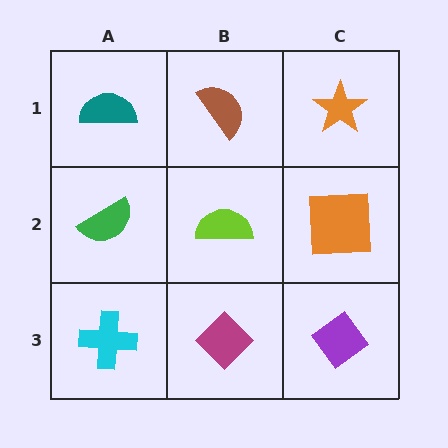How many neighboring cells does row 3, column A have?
2.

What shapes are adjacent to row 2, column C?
An orange star (row 1, column C), a purple diamond (row 3, column C), a lime semicircle (row 2, column B).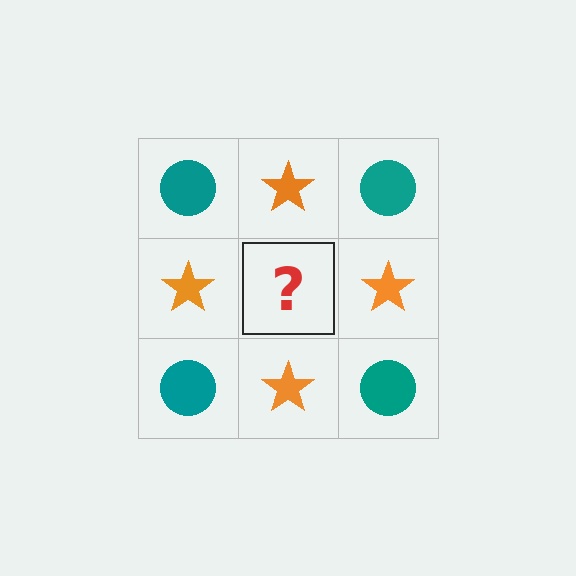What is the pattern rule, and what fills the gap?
The rule is that it alternates teal circle and orange star in a checkerboard pattern. The gap should be filled with a teal circle.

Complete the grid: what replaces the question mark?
The question mark should be replaced with a teal circle.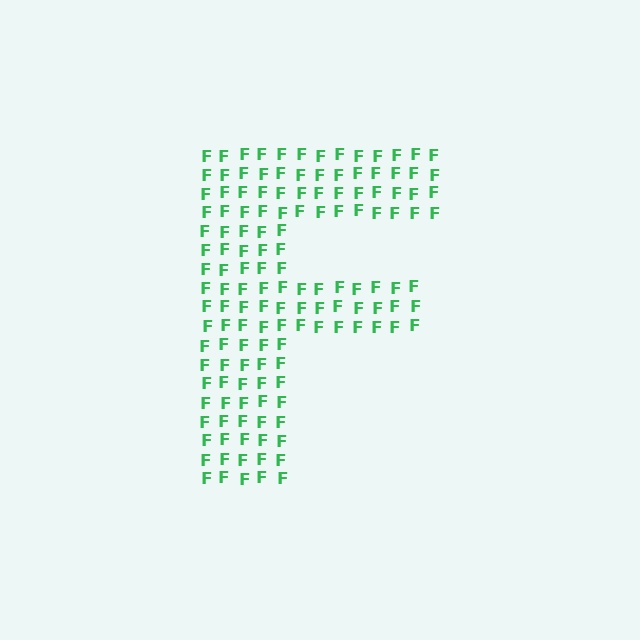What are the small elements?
The small elements are letter F's.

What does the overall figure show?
The overall figure shows the letter F.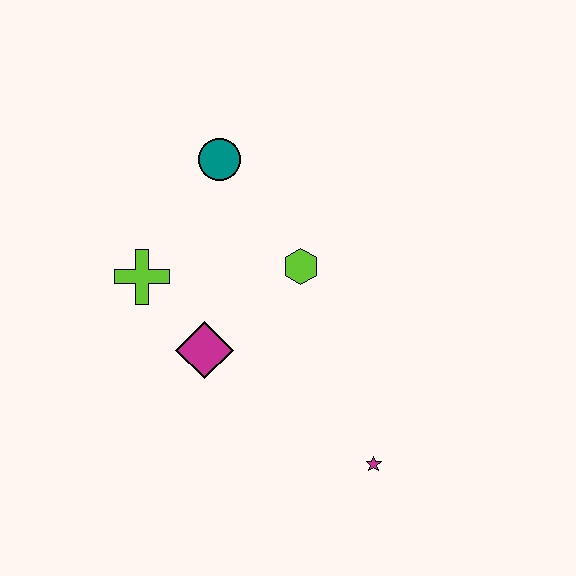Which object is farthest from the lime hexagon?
The magenta star is farthest from the lime hexagon.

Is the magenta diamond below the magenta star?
No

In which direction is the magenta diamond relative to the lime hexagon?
The magenta diamond is to the left of the lime hexagon.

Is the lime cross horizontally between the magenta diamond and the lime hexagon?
No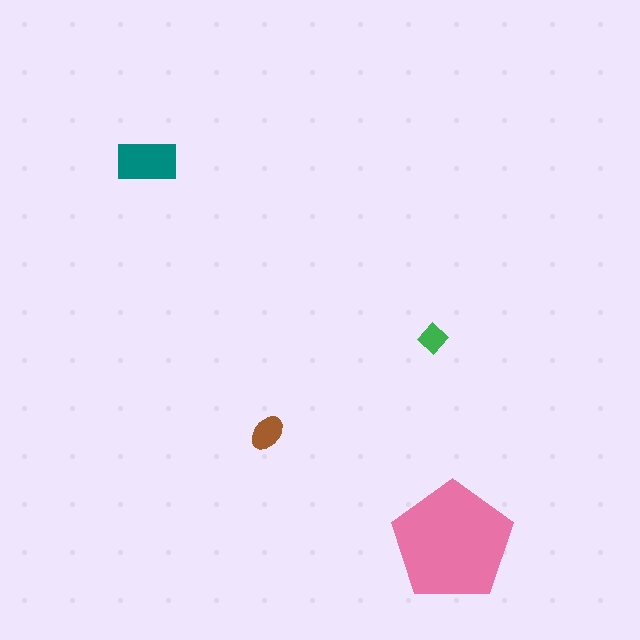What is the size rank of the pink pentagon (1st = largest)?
1st.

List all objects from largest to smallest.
The pink pentagon, the teal rectangle, the brown ellipse, the green diamond.